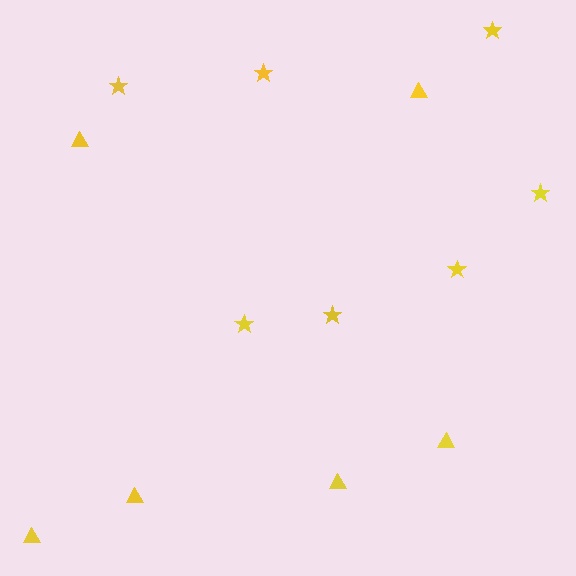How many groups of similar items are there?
There are 2 groups: one group of triangles (6) and one group of stars (7).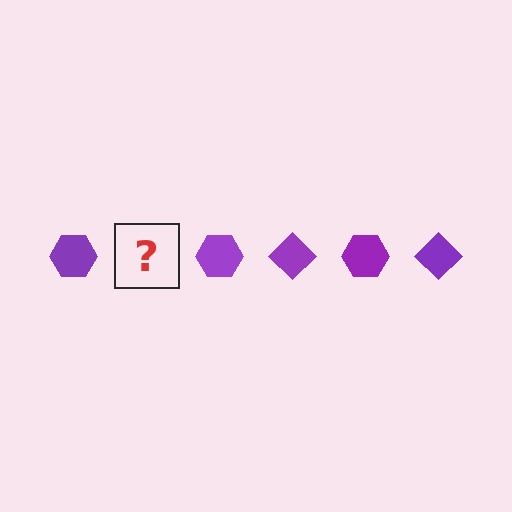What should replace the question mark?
The question mark should be replaced with a purple diamond.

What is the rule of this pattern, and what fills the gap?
The rule is that the pattern cycles through hexagon, diamond shapes in purple. The gap should be filled with a purple diamond.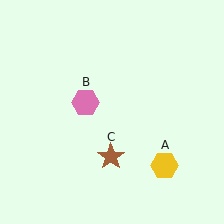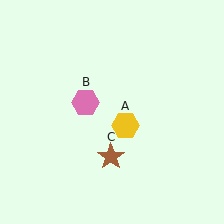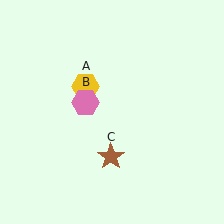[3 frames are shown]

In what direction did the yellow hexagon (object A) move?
The yellow hexagon (object A) moved up and to the left.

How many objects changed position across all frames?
1 object changed position: yellow hexagon (object A).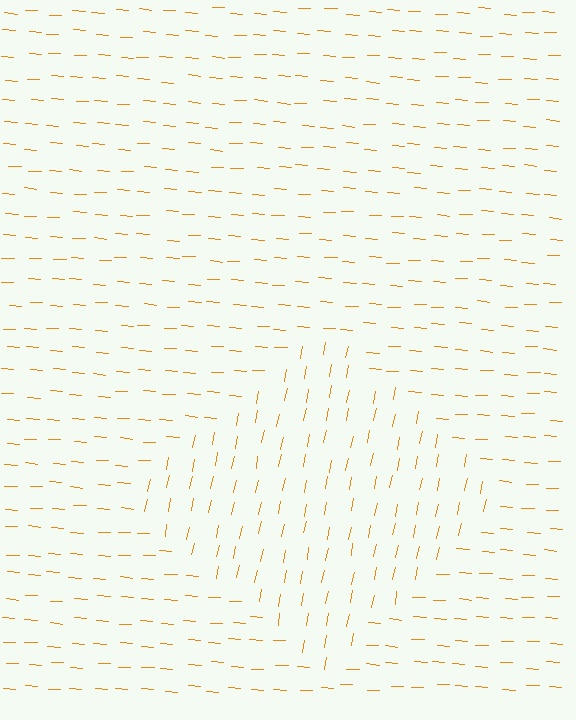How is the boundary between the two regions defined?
The boundary is defined purely by a change in line orientation (approximately 82 degrees difference). All lines are the same color and thickness.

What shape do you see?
I see a diamond.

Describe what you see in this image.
The image is filled with small orange line segments. A diamond region in the image has lines oriented differently from the surrounding lines, creating a visible texture boundary.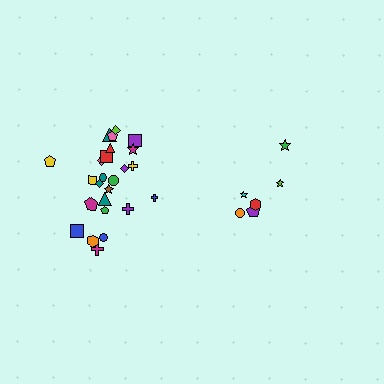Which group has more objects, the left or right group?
The left group.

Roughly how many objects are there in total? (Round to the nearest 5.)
Roughly 30 objects in total.